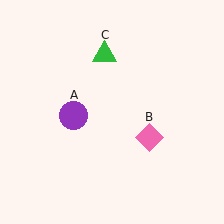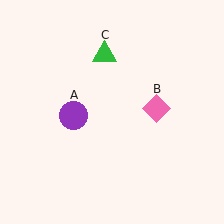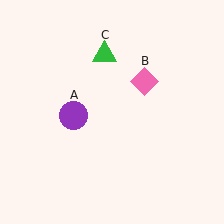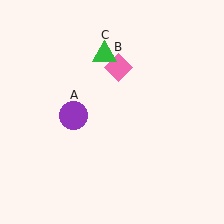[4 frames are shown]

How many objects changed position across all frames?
1 object changed position: pink diamond (object B).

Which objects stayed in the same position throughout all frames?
Purple circle (object A) and green triangle (object C) remained stationary.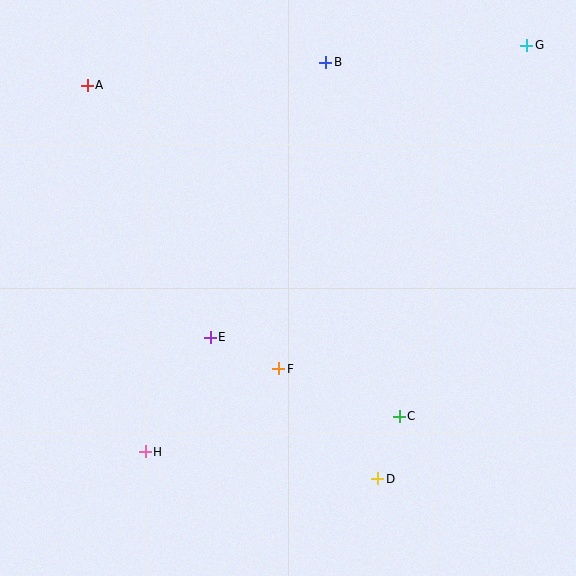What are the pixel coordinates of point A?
Point A is at (87, 85).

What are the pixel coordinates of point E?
Point E is at (210, 337).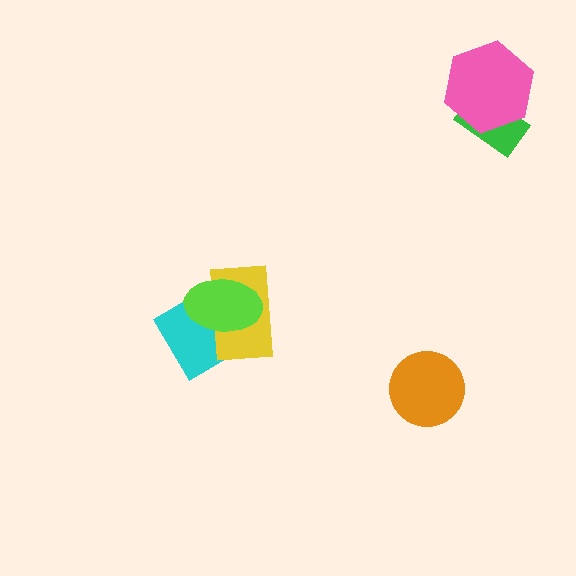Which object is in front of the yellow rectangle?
The lime ellipse is in front of the yellow rectangle.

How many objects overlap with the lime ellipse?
2 objects overlap with the lime ellipse.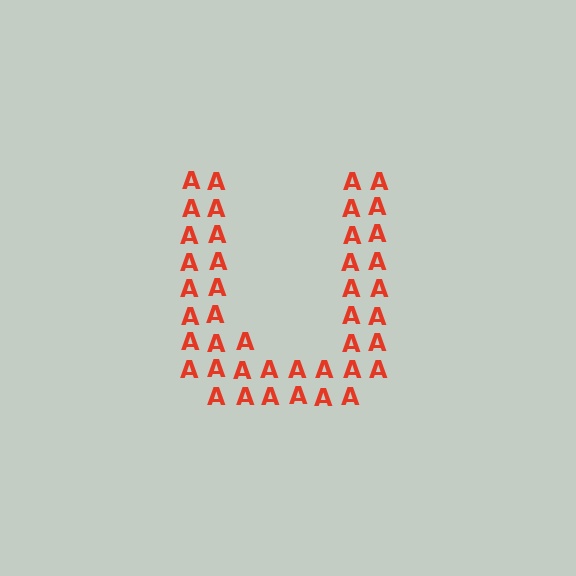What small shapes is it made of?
It is made of small letter A's.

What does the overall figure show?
The overall figure shows the letter U.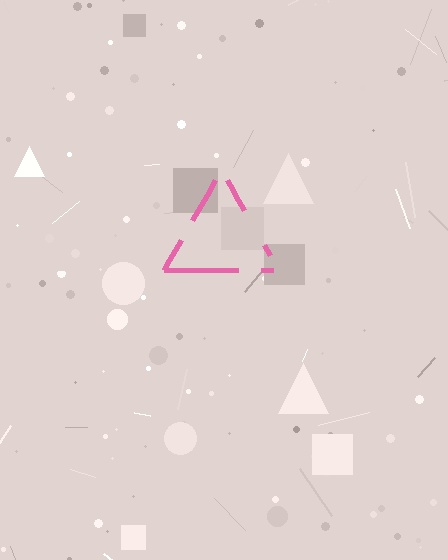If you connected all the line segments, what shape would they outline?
They would outline a triangle.